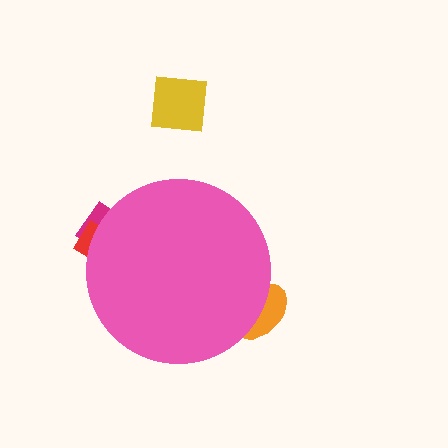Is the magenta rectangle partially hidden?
Yes, the magenta rectangle is partially hidden behind the pink circle.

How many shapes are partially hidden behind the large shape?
3 shapes are partially hidden.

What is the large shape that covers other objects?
A pink circle.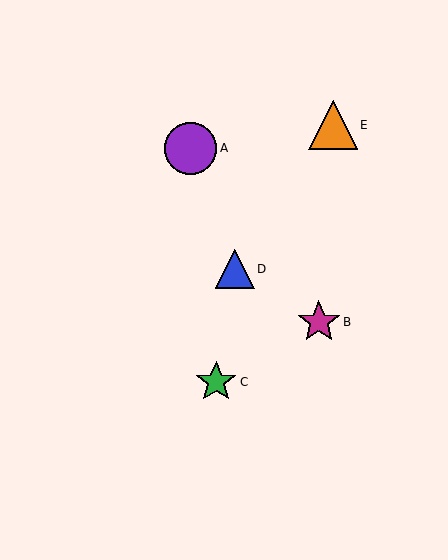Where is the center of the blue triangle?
The center of the blue triangle is at (235, 269).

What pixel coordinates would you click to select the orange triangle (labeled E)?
Click at (333, 125) to select the orange triangle E.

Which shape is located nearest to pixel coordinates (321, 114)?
The orange triangle (labeled E) at (333, 125) is nearest to that location.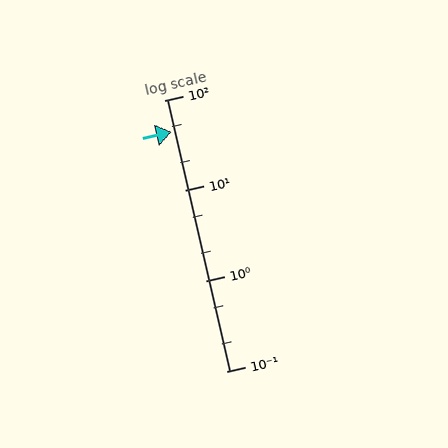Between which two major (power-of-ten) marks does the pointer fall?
The pointer is between 10 and 100.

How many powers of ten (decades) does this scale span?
The scale spans 3 decades, from 0.1 to 100.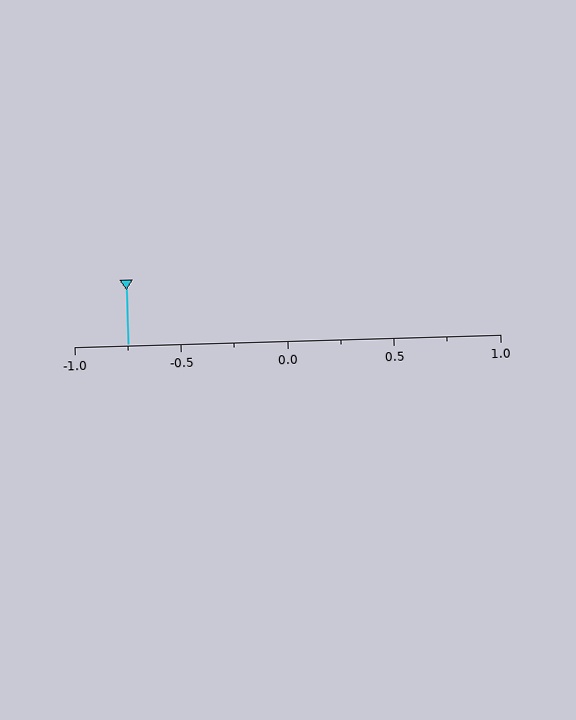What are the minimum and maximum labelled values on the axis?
The axis runs from -1.0 to 1.0.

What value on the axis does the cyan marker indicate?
The marker indicates approximately -0.75.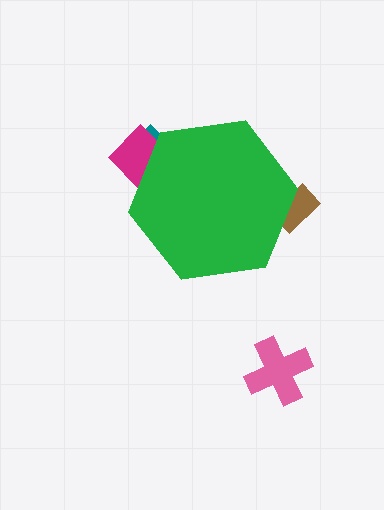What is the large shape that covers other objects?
A green hexagon.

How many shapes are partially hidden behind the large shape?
3 shapes are partially hidden.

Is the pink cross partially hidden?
No, the pink cross is fully visible.